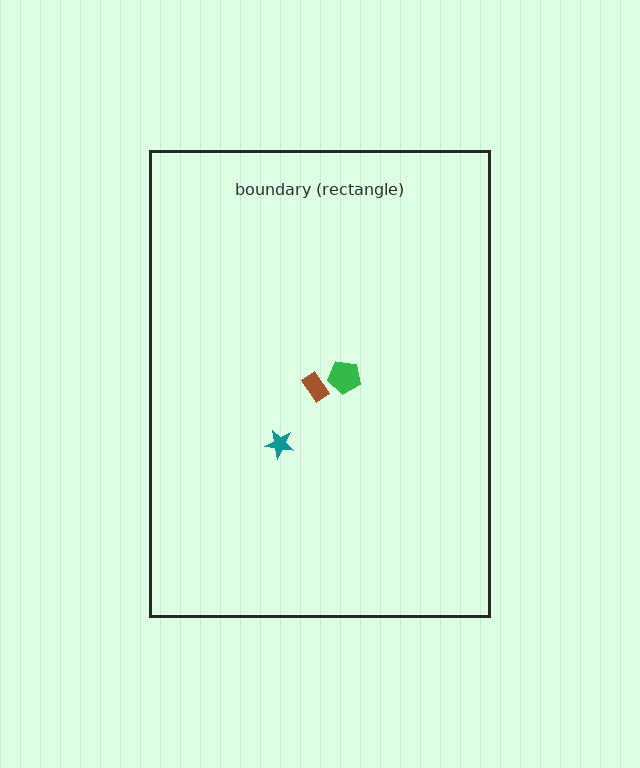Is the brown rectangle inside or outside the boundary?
Inside.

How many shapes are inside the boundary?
3 inside, 0 outside.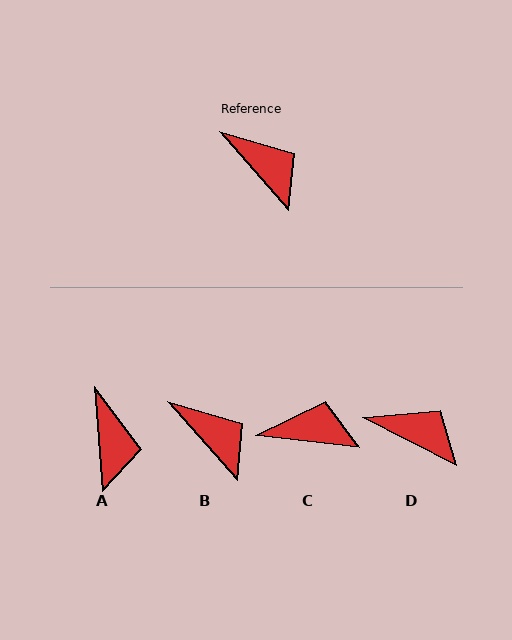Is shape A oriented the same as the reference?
No, it is off by about 37 degrees.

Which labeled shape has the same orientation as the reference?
B.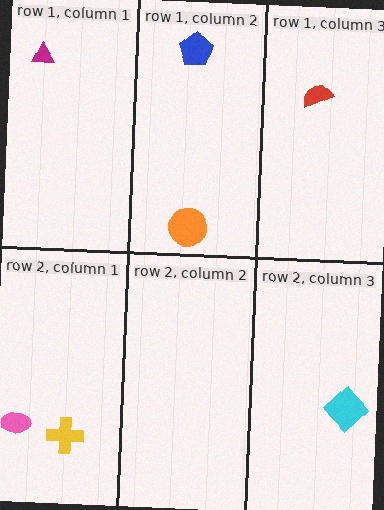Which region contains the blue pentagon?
The row 1, column 2 region.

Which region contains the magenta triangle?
The row 1, column 1 region.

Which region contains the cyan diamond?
The row 2, column 3 region.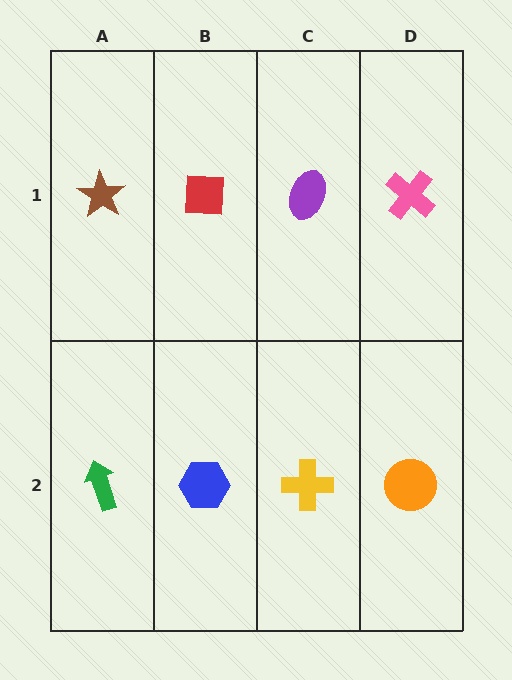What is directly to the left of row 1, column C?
A red square.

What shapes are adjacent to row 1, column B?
A blue hexagon (row 2, column B), a brown star (row 1, column A), a purple ellipse (row 1, column C).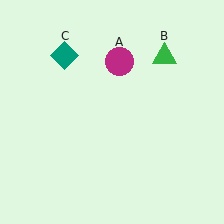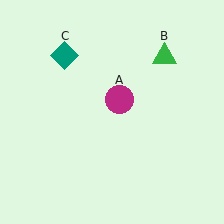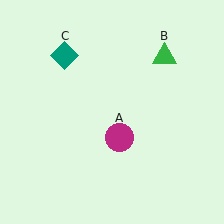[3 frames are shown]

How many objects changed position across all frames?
1 object changed position: magenta circle (object A).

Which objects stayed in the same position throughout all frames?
Green triangle (object B) and teal diamond (object C) remained stationary.